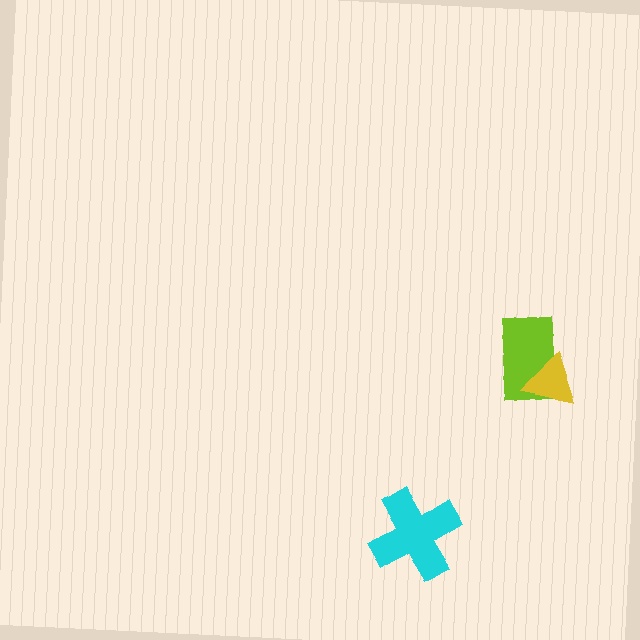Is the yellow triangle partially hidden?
No, no other shape covers it.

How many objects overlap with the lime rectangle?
1 object overlaps with the lime rectangle.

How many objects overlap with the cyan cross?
0 objects overlap with the cyan cross.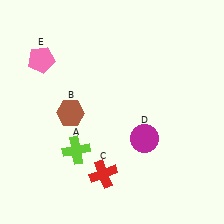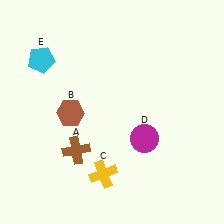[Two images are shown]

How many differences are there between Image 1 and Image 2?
There are 3 differences between the two images.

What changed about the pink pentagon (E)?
In Image 1, E is pink. In Image 2, it changed to cyan.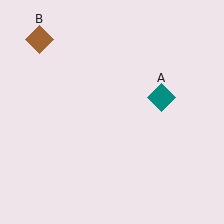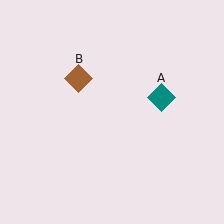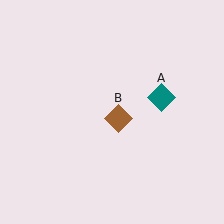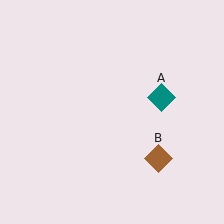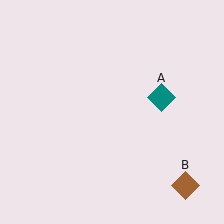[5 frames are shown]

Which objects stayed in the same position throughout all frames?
Teal diamond (object A) remained stationary.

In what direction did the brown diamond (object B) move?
The brown diamond (object B) moved down and to the right.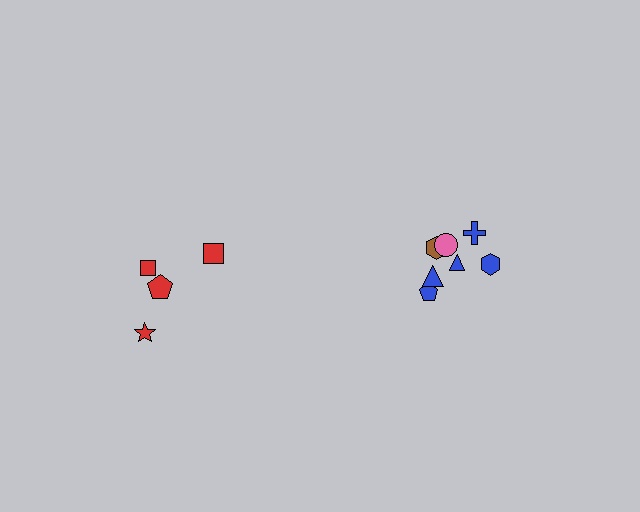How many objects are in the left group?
There are 4 objects.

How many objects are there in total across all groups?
There are 11 objects.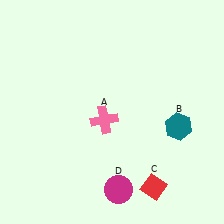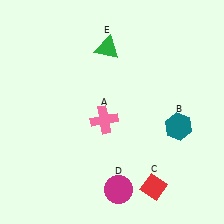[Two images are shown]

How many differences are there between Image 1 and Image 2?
There is 1 difference between the two images.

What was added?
A green triangle (E) was added in Image 2.